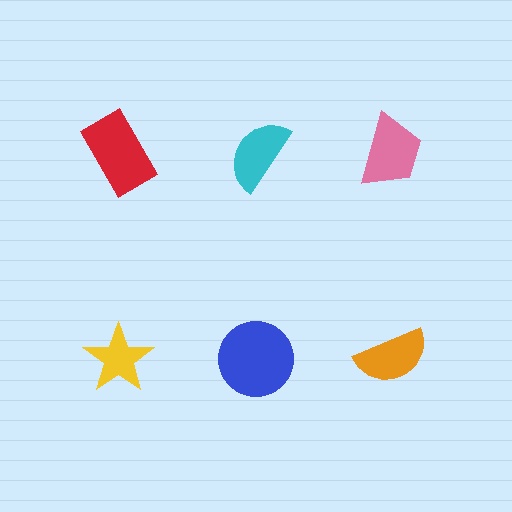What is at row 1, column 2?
A cyan semicircle.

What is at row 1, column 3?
A pink trapezoid.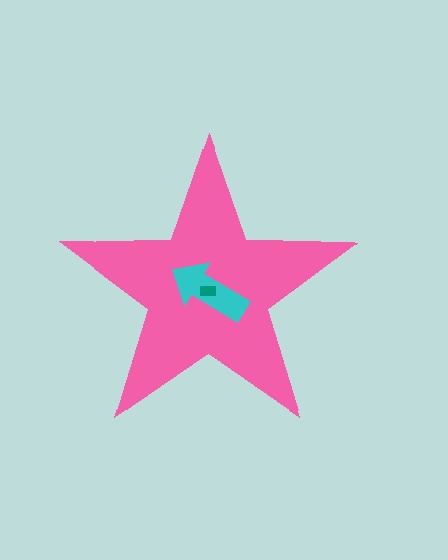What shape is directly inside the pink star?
The cyan arrow.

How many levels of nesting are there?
3.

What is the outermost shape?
The pink star.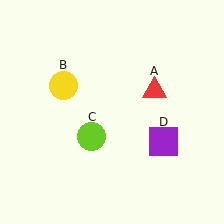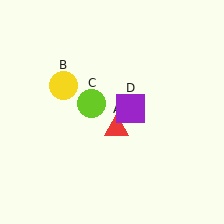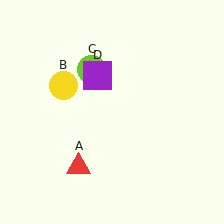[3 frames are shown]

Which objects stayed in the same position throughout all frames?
Yellow circle (object B) remained stationary.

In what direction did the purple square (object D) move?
The purple square (object D) moved up and to the left.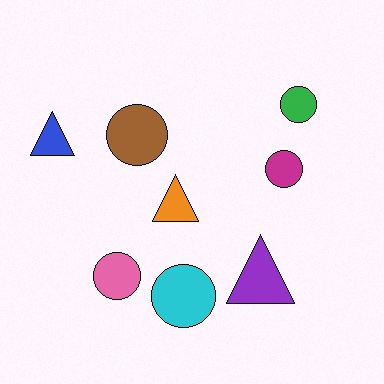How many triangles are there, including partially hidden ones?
There are 3 triangles.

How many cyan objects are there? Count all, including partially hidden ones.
There is 1 cyan object.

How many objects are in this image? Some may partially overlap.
There are 8 objects.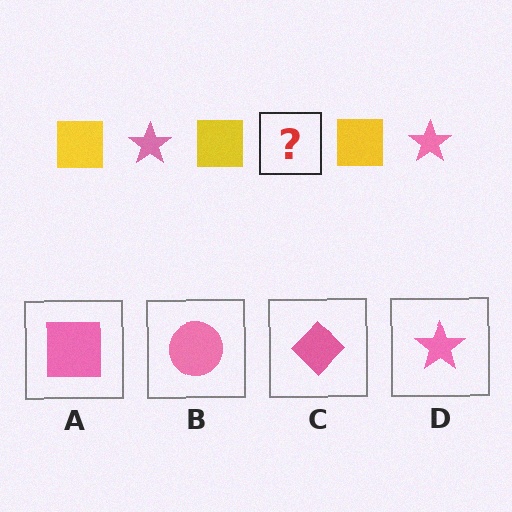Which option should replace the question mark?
Option D.